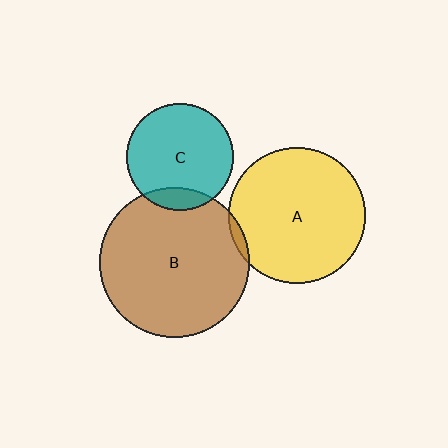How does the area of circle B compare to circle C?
Approximately 1.9 times.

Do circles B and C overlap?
Yes.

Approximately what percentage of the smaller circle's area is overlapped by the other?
Approximately 15%.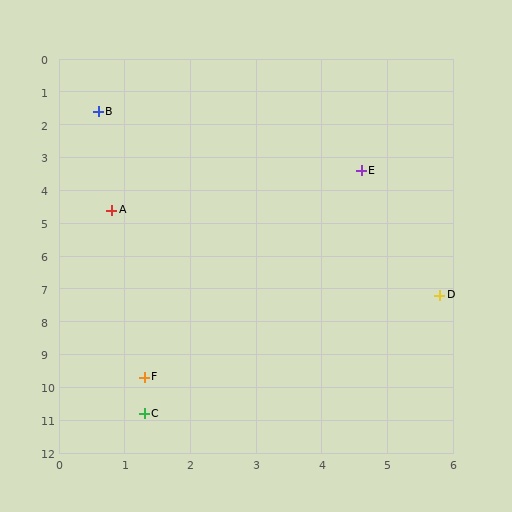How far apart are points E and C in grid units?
Points E and C are about 8.1 grid units apart.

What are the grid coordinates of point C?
Point C is at approximately (1.3, 10.8).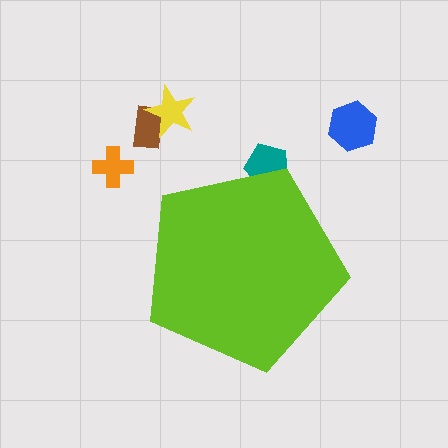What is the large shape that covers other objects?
A lime pentagon.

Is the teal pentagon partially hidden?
Yes, the teal pentagon is partially hidden behind the lime pentagon.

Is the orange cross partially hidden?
No, the orange cross is fully visible.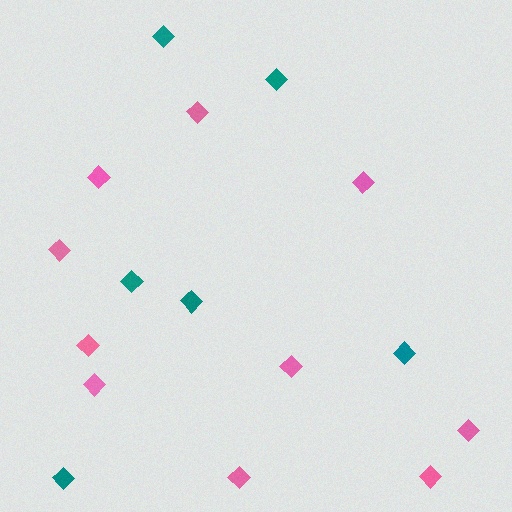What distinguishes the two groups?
There are 2 groups: one group of teal diamonds (6) and one group of pink diamonds (10).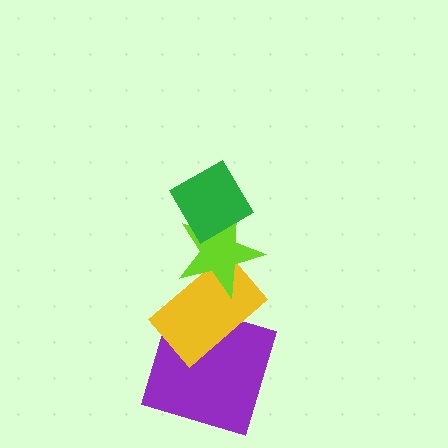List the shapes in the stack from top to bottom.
From top to bottom: the green diamond, the lime star, the yellow rectangle, the purple square.